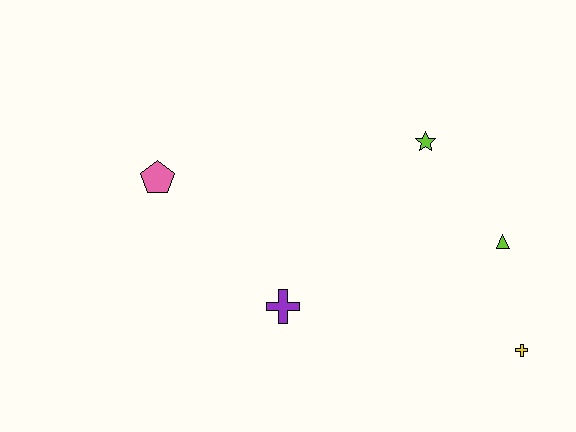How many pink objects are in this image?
There is 1 pink object.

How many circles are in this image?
There are no circles.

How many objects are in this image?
There are 5 objects.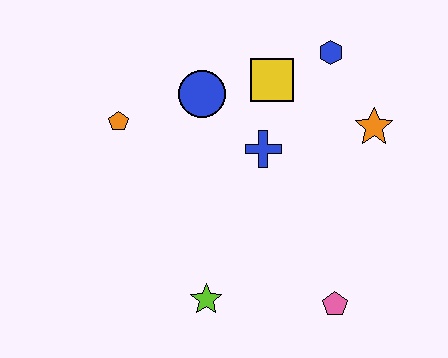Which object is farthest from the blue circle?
The pink pentagon is farthest from the blue circle.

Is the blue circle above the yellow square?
No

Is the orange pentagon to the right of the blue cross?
No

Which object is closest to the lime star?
The pink pentagon is closest to the lime star.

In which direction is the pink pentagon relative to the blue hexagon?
The pink pentagon is below the blue hexagon.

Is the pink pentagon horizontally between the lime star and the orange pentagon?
No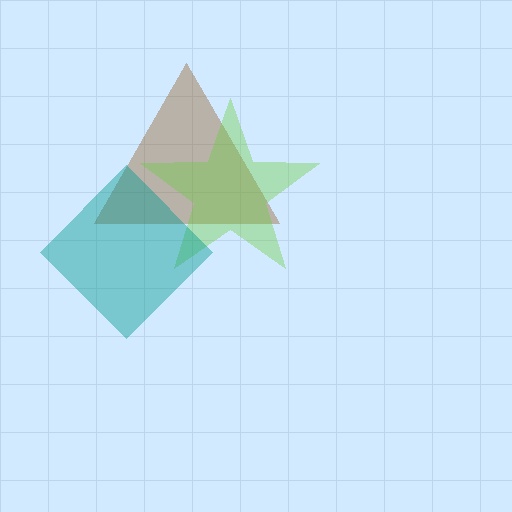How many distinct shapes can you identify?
There are 3 distinct shapes: a brown triangle, a lime star, a teal diamond.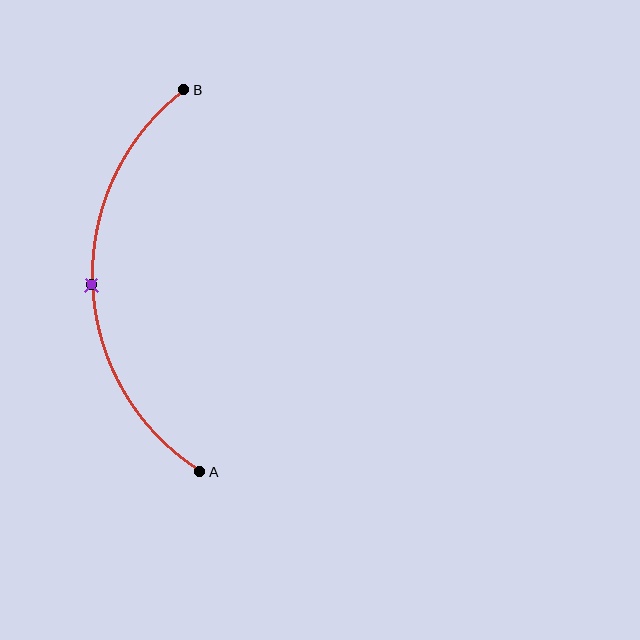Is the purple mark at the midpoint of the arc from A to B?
Yes. The purple mark lies on the arc at equal arc-length from both A and B — it is the arc midpoint.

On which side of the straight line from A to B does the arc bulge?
The arc bulges to the left of the straight line connecting A and B.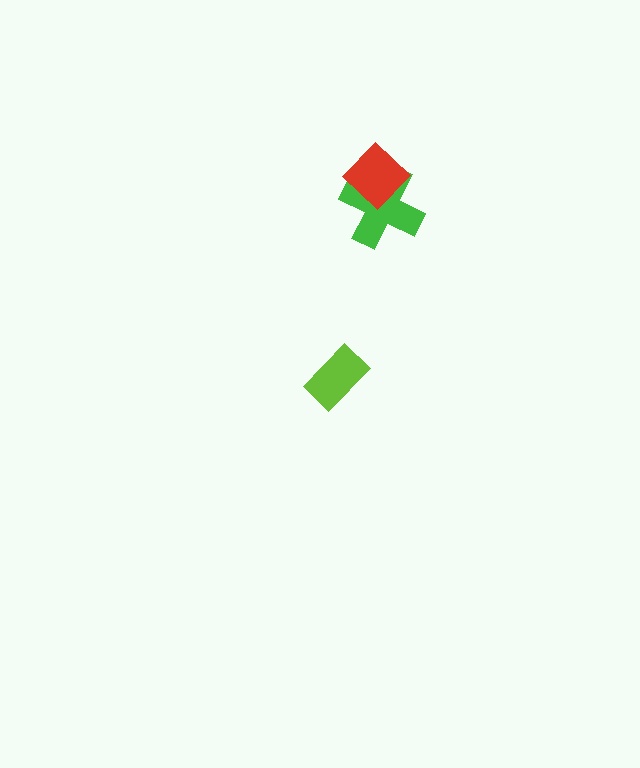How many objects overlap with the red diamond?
1 object overlaps with the red diamond.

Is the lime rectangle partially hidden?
No, no other shape covers it.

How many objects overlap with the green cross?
1 object overlaps with the green cross.